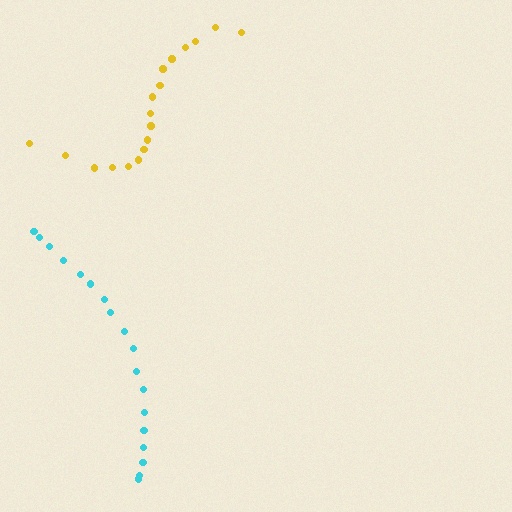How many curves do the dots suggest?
There are 2 distinct paths.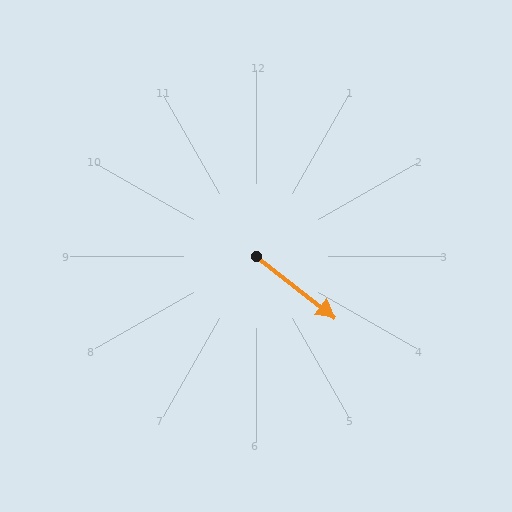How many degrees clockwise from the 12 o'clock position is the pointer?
Approximately 128 degrees.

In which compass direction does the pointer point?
Southeast.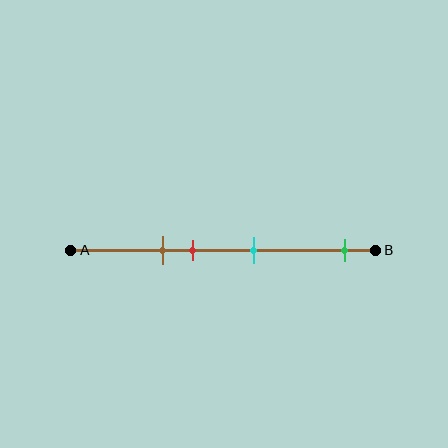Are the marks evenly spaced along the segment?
No, the marks are not evenly spaced.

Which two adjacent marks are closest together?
The brown and red marks are the closest adjacent pair.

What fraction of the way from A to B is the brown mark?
The brown mark is approximately 30% (0.3) of the way from A to B.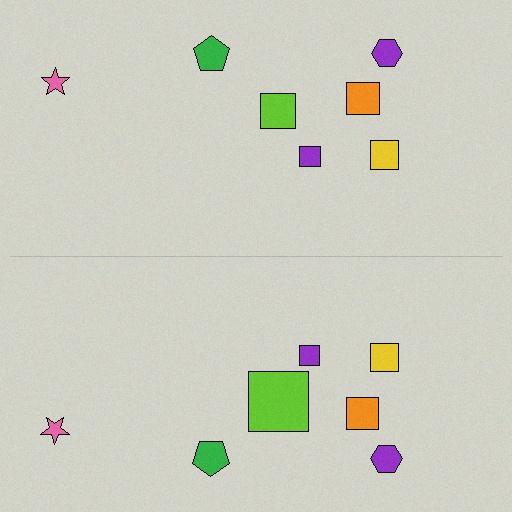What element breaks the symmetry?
The lime square on the bottom side has a different size than its mirror counterpart.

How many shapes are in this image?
There are 14 shapes in this image.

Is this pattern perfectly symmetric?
No, the pattern is not perfectly symmetric. The lime square on the bottom side has a different size than its mirror counterpart.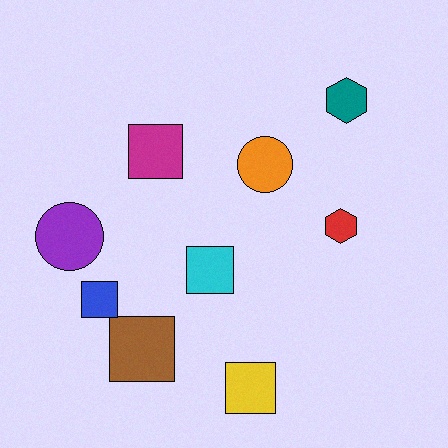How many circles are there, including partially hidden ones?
There are 2 circles.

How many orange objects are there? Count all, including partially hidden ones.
There is 1 orange object.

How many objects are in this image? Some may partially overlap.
There are 9 objects.